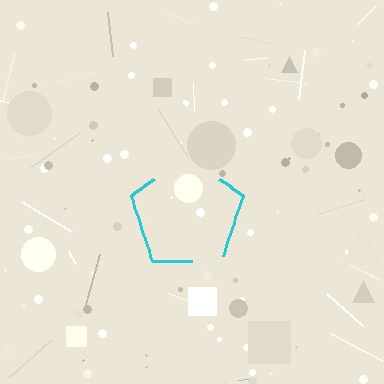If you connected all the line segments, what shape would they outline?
They would outline a pentagon.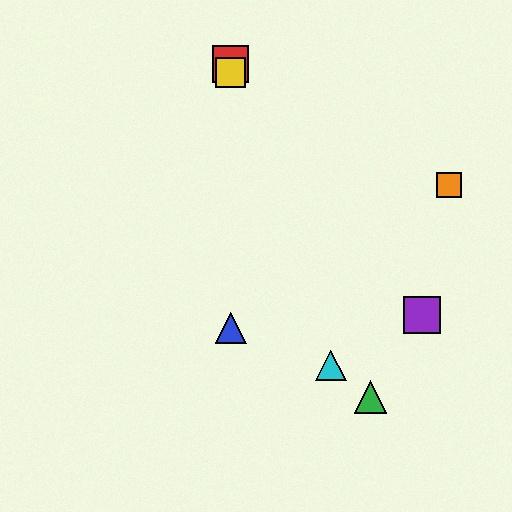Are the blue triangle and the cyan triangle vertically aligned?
No, the blue triangle is at x≈231 and the cyan triangle is at x≈331.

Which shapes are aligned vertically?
The red square, the blue triangle, the yellow square are aligned vertically.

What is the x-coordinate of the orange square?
The orange square is at x≈449.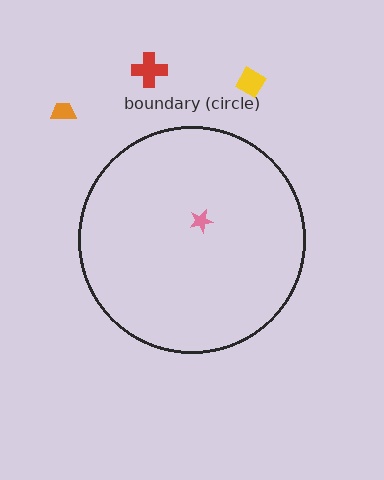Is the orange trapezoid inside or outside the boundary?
Outside.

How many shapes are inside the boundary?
1 inside, 3 outside.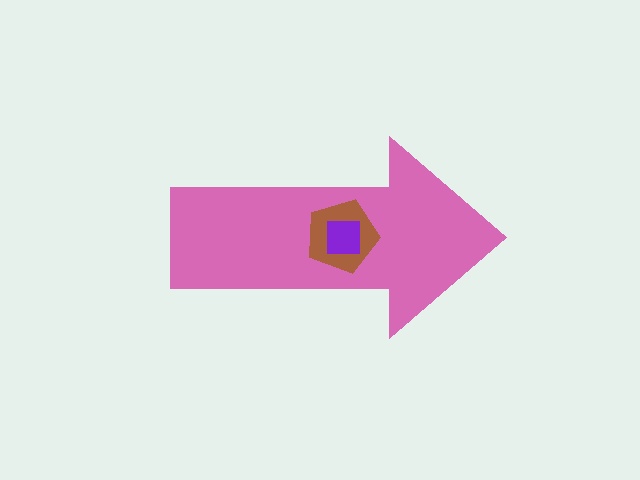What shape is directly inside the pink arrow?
The brown pentagon.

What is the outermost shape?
The pink arrow.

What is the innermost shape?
The purple square.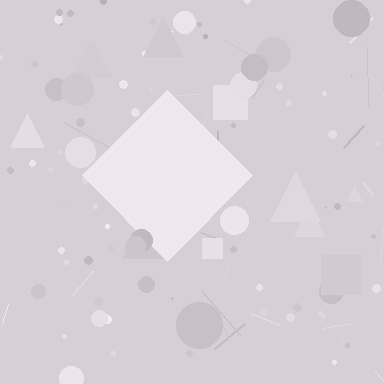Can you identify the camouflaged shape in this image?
The camouflaged shape is a diamond.